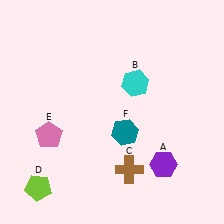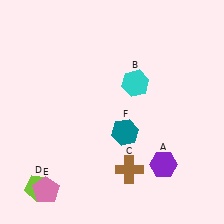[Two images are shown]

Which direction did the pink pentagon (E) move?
The pink pentagon (E) moved down.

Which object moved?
The pink pentagon (E) moved down.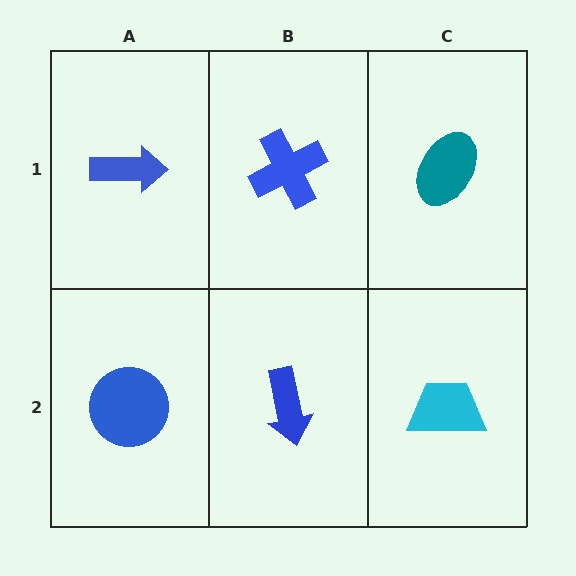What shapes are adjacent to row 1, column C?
A cyan trapezoid (row 2, column C), a blue cross (row 1, column B).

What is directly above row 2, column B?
A blue cross.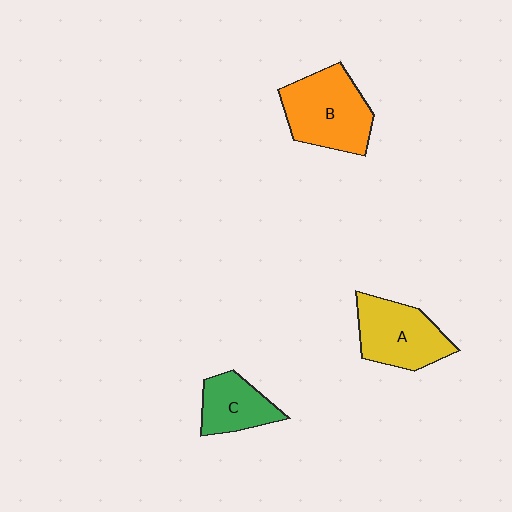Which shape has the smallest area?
Shape C (green).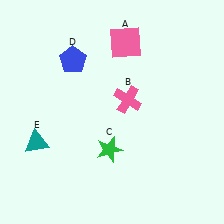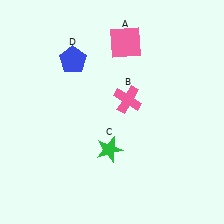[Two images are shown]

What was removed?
The teal triangle (E) was removed in Image 2.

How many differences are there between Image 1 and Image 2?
There is 1 difference between the two images.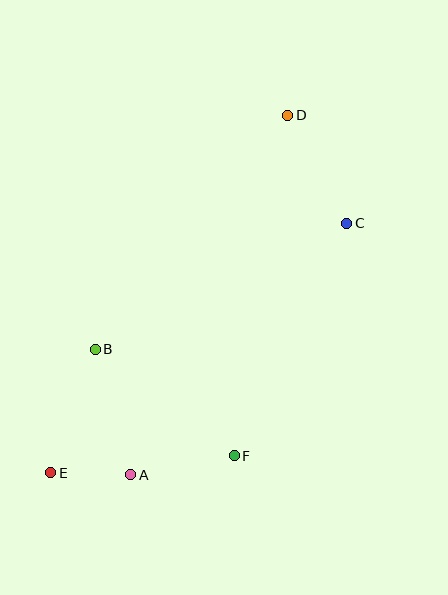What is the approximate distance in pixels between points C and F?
The distance between C and F is approximately 258 pixels.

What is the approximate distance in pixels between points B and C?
The distance between B and C is approximately 281 pixels.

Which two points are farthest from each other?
Points D and E are farthest from each other.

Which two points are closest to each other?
Points A and E are closest to each other.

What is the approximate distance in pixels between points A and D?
The distance between A and D is approximately 393 pixels.